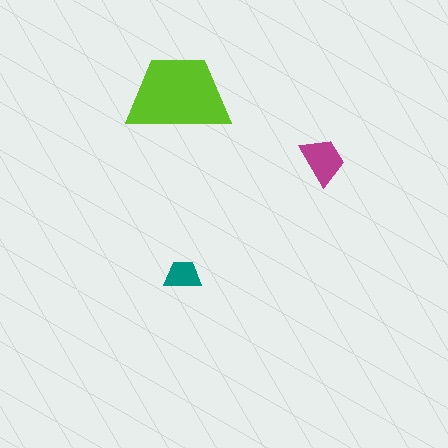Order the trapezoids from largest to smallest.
the lime one, the magenta one, the teal one.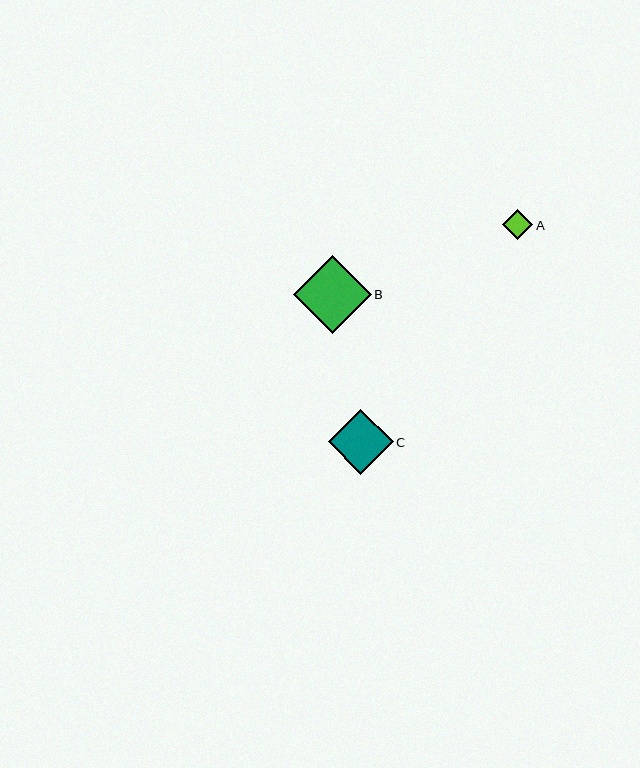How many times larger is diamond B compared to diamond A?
Diamond B is approximately 2.6 times the size of diamond A.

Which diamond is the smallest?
Diamond A is the smallest with a size of approximately 30 pixels.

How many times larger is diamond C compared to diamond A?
Diamond C is approximately 2.2 times the size of diamond A.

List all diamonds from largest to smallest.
From largest to smallest: B, C, A.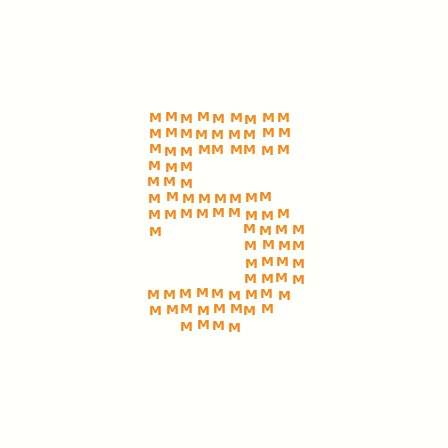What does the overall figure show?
The overall figure shows the digit 5.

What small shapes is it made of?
It is made of small letter M's.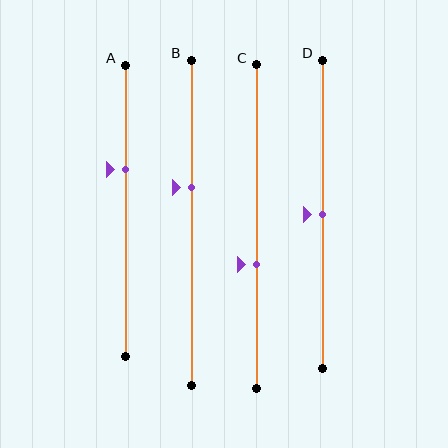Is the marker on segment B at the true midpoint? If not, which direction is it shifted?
No, the marker on segment B is shifted upward by about 11% of the segment length.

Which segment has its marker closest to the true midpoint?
Segment D has its marker closest to the true midpoint.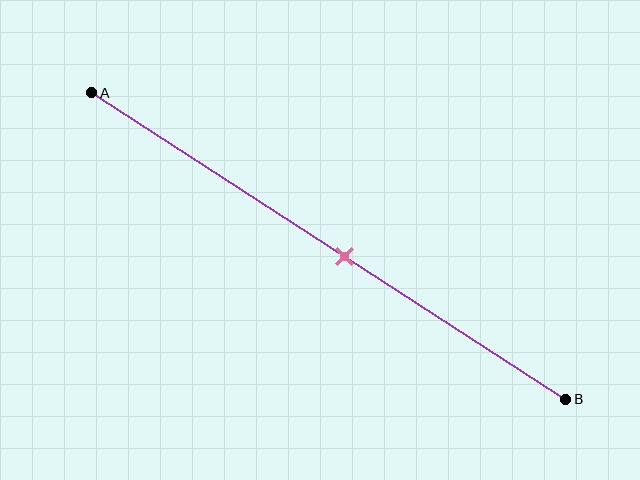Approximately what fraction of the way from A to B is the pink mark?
The pink mark is approximately 55% of the way from A to B.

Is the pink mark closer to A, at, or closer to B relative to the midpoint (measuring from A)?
The pink mark is closer to point B than the midpoint of segment AB.